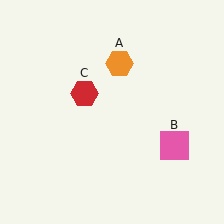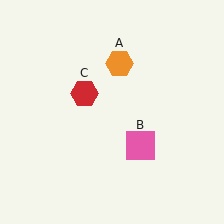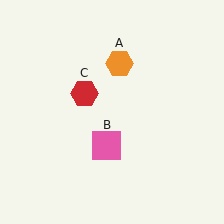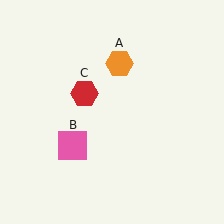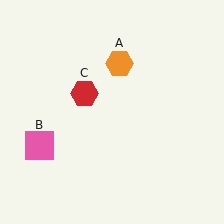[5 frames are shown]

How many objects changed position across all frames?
1 object changed position: pink square (object B).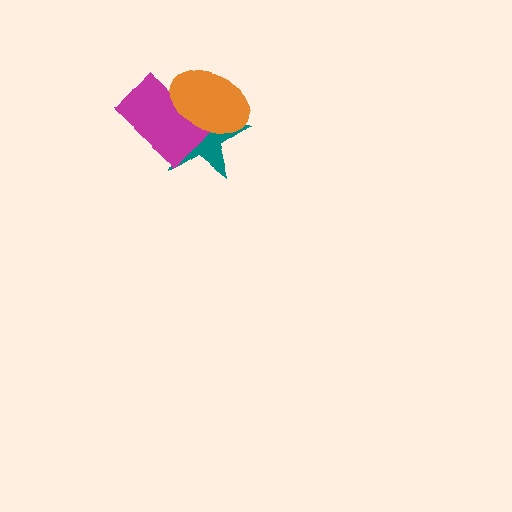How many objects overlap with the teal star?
2 objects overlap with the teal star.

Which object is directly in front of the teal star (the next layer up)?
The magenta rectangle is directly in front of the teal star.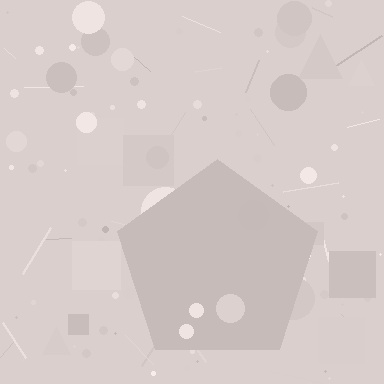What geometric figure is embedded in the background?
A pentagon is embedded in the background.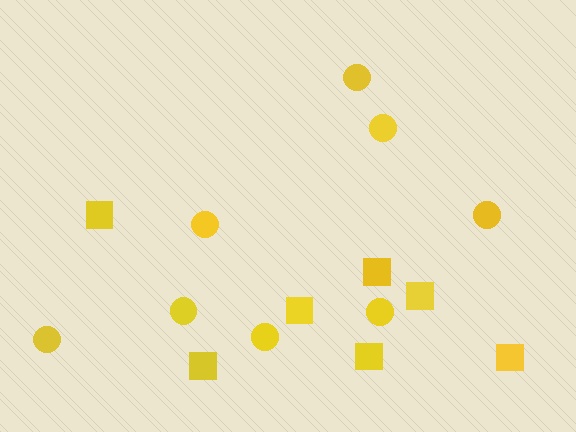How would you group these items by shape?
There are 2 groups: one group of squares (7) and one group of circles (8).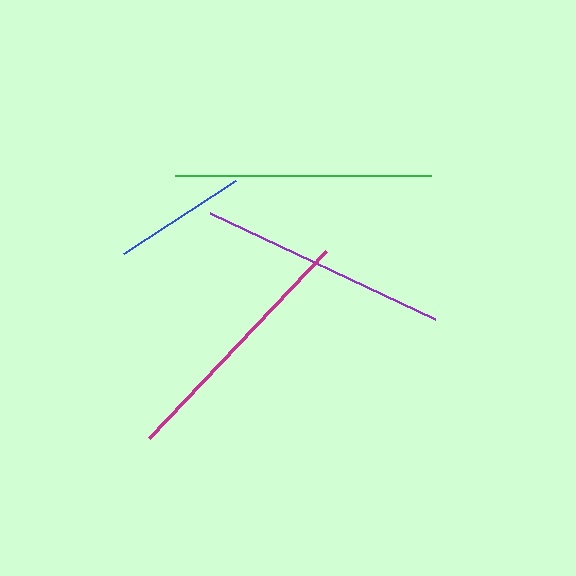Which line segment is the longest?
The magenta line is the longest at approximately 258 pixels.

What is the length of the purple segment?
The purple segment is approximately 249 pixels long.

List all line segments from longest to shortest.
From longest to shortest: magenta, green, purple, blue.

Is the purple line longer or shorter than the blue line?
The purple line is longer than the blue line.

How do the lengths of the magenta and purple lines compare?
The magenta and purple lines are approximately the same length.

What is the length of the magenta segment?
The magenta segment is approximately 258 pixels long.